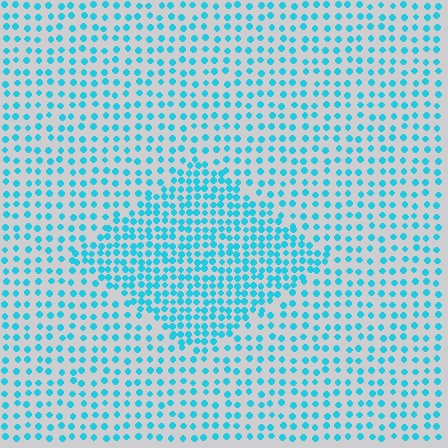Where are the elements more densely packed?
The elements are more densely packed inside the diamond boundary.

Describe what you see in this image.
The image contains small cyan elements arranged at two different densities. A diamond-shaped region is visible where the elements are more densely packed than the surrounding area.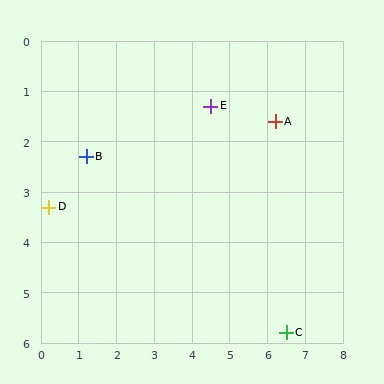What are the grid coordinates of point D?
Point D is at approximately (0.2, 3.3).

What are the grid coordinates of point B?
Point B is at approximately (1.2, 2.3).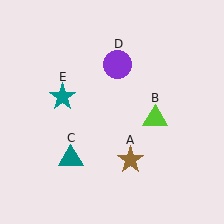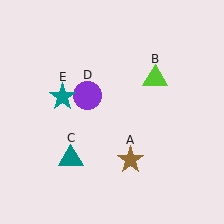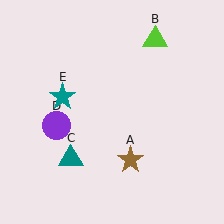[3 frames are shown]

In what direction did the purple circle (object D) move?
The purple circle (object D) moved down and to the left.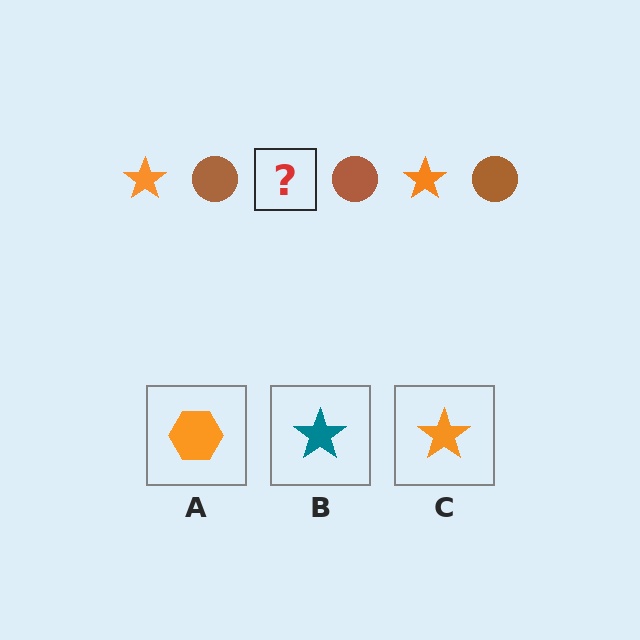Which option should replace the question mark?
Option C.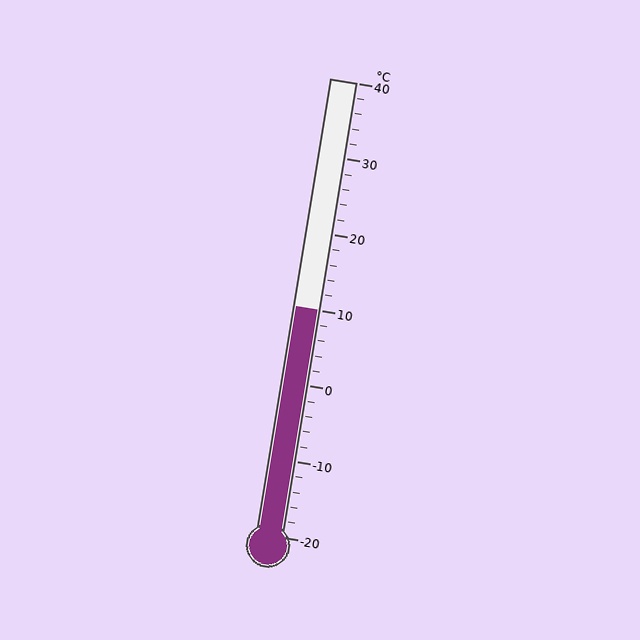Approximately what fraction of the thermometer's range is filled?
The thermometer is filled to approximately 50% of its range.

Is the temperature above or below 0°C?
The temperature is above 0°C.